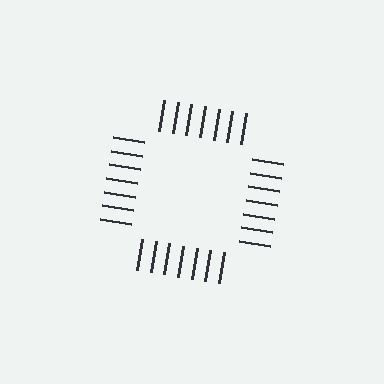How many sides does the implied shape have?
4 sides — the line-ends trace a square.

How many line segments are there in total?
28 — 7 along each of the 4 edges.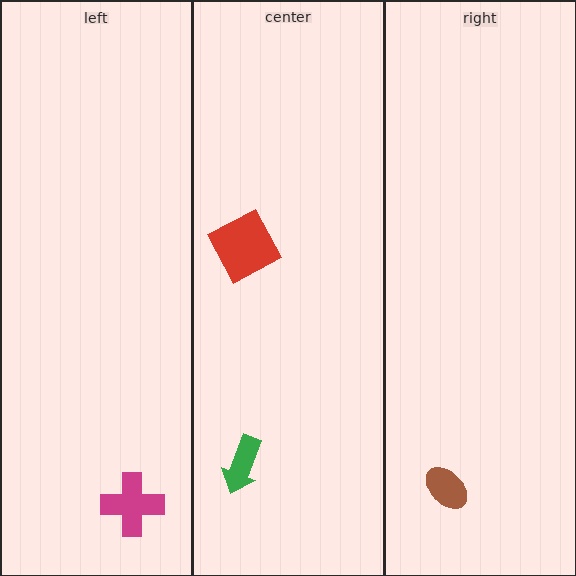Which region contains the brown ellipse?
The right region.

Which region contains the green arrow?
The center region.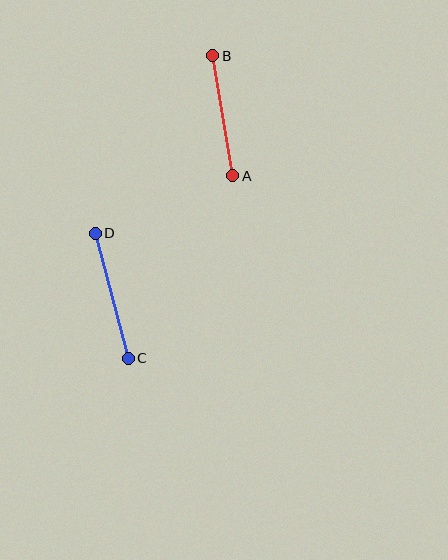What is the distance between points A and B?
The distance is approximately 122 pixels.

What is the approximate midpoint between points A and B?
The midpoint is at approximately (223, 116) pixels.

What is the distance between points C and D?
The distance is approximately 129 pixels.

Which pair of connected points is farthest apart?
Points C and D are farthest apart.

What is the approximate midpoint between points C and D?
The midpoint is at approximately (112, 296) pixels.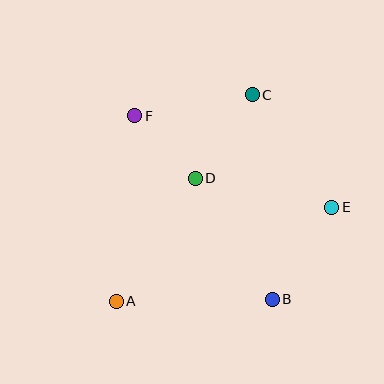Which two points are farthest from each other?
Points A and C are farthest from each other.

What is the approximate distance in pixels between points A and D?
The distance between A and D is approximately 146 pixels.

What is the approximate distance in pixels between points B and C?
The distance between B and C is approximately 205 pixels.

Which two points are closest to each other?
Points D and F are closest to each other.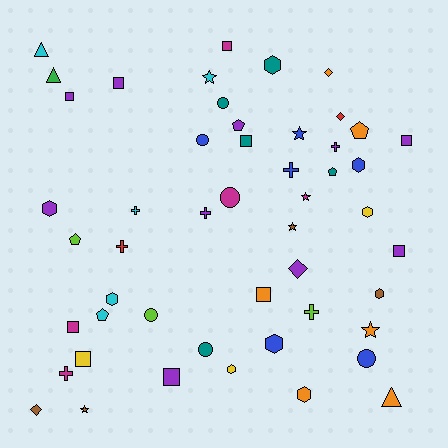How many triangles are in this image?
There are 3 triangles.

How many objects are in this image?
There are 50 objects.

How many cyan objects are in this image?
There are 5 cyan objects.